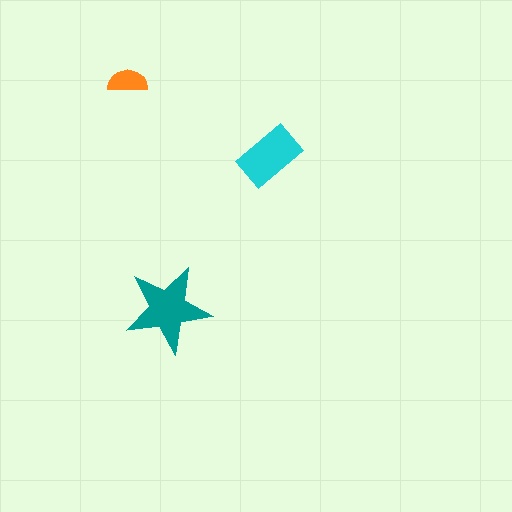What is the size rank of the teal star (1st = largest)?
1st.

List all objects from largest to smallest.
The teal star, the cyan rectangle, the orange semicircle.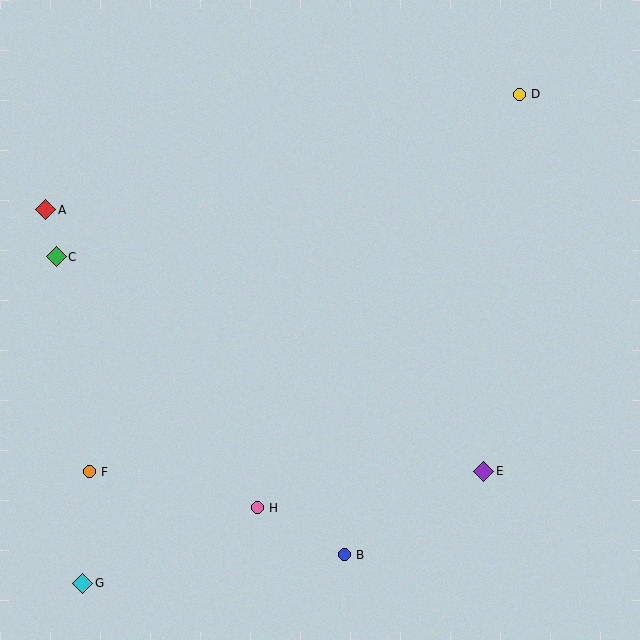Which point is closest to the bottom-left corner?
Point G is closest to the bottom-left corner.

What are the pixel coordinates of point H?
Point H is at (257, 508).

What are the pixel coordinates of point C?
Point C is at (56, 257).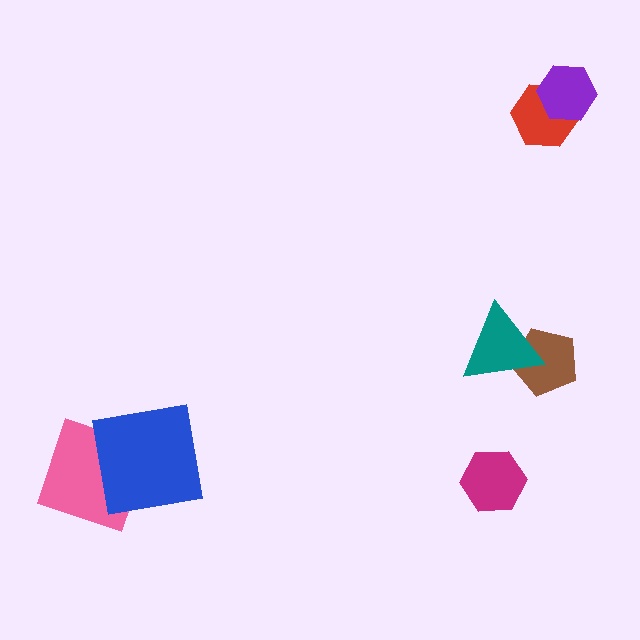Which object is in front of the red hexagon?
The purple hexagon is in front of the red hexagon.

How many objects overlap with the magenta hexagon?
0 objects overlap with the magenta hexagon.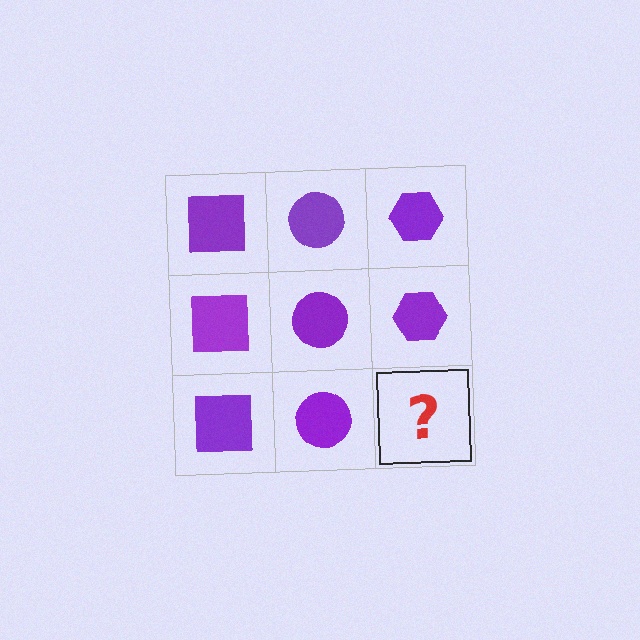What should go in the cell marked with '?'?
The missing cell should contain a purple hexagon.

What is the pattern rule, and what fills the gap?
The rule is that each column has a consistent shape. The gap should be filled with a purple hexagon.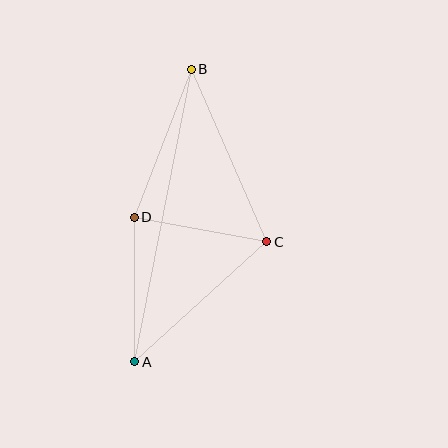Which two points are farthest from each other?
Points A and B are farthest from each other.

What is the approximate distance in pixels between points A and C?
The distance between A and C is approximately 179 pixels.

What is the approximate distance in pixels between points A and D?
The distance between A and D is approximately 144 pixels.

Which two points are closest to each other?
Points C and D are closest to each other.